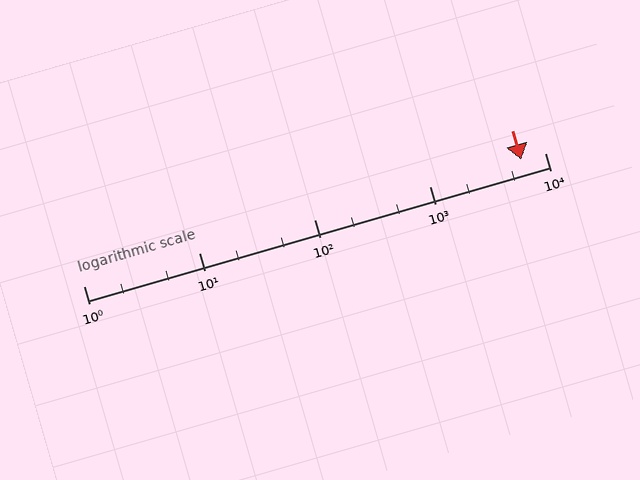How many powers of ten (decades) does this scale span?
The scale spans 4 decades, from 1 to 10000.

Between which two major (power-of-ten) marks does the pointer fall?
The pointer is between 1000 and 10000.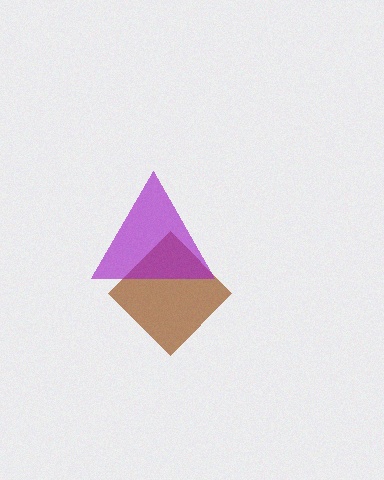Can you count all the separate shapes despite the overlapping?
Yes, there are 2 separate shapes.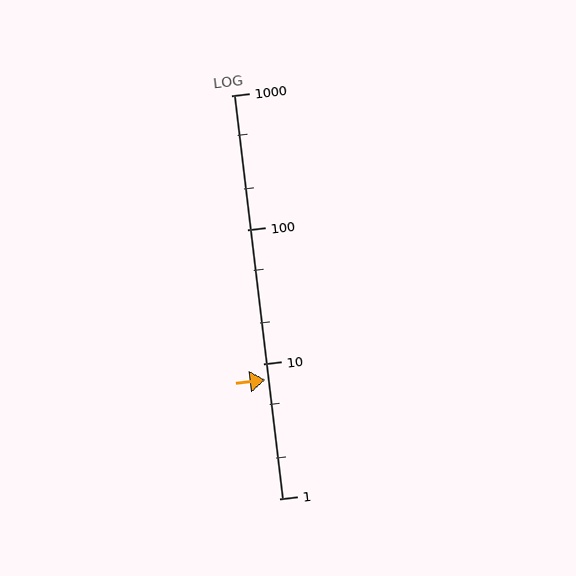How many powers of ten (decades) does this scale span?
The scale spans 3 decades, from 1 to 1000.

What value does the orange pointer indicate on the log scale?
The pointer indicates approximately 7.7.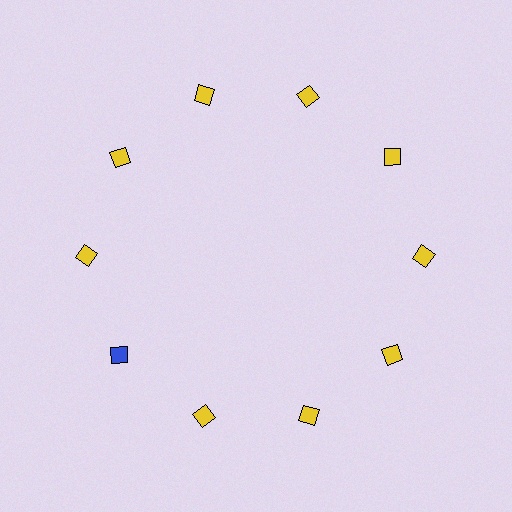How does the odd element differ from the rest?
It has a different color: blue instead of yellow.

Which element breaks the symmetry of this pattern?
The blue square at roughly the 8 o'clock position breaks the symmetry. All other shapes are yellow squares.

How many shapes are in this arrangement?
There are 10 shapes arranged in a ring pattern.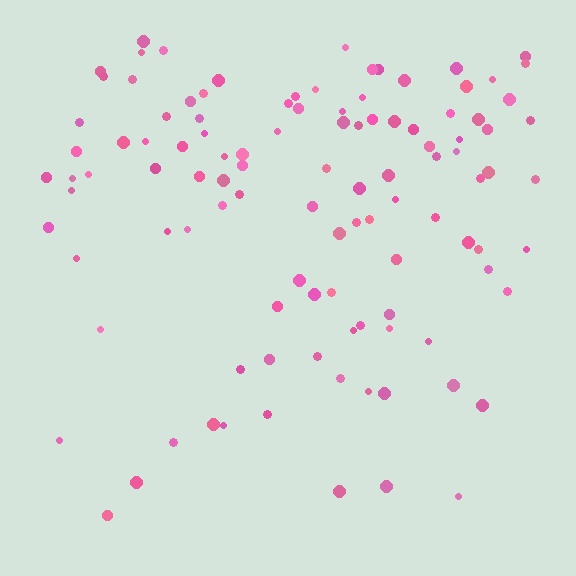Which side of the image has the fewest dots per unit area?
The bottom.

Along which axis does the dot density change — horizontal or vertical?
Vertical.